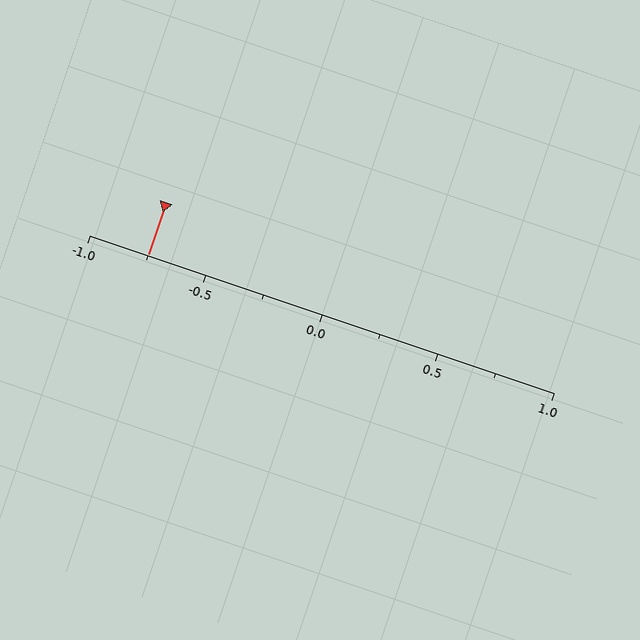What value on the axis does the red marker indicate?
The marker indicates approximately -0.75.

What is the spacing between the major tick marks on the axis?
The major ticks are spaced 0.5 apart.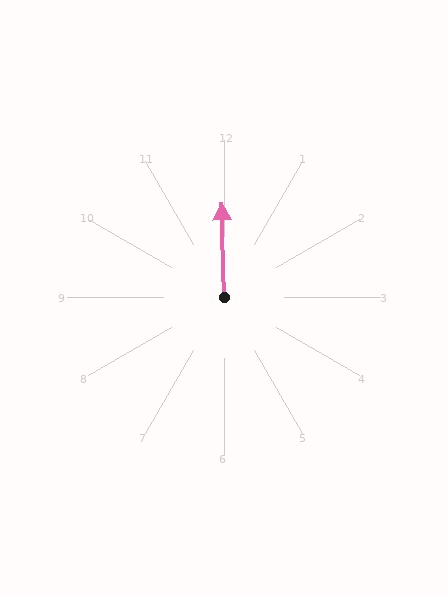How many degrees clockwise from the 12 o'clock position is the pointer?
Approximately 358 degrees.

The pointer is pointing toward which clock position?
Roughly 12 o'clock.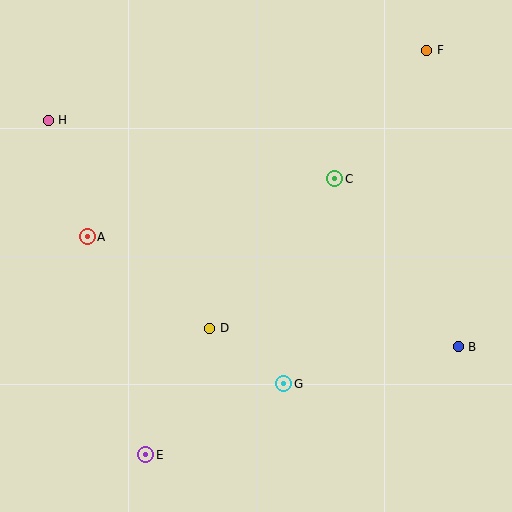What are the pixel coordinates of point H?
Point H is at (48, 120).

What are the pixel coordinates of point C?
Point C is at (335, 179).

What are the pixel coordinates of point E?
Point E is at (146, 455).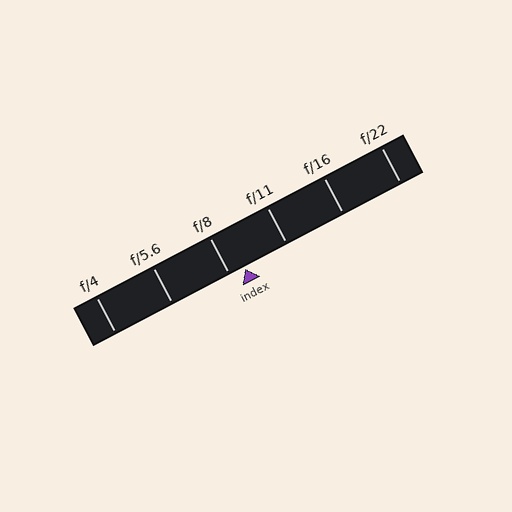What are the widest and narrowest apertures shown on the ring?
The widest aperture shown is f/4 and the narrowest is f/22.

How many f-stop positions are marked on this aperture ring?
There are 6 f-stop positions marked.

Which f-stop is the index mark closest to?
The index mark is closest to f/8.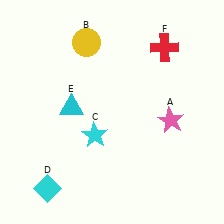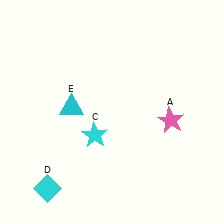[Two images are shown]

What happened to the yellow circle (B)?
The yellow circle (B) was removed in Image 2. It was in the top-left area of Image 1.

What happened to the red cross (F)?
The red cross (F) was removed in Image 2. It was in the top-right area of Image 1.